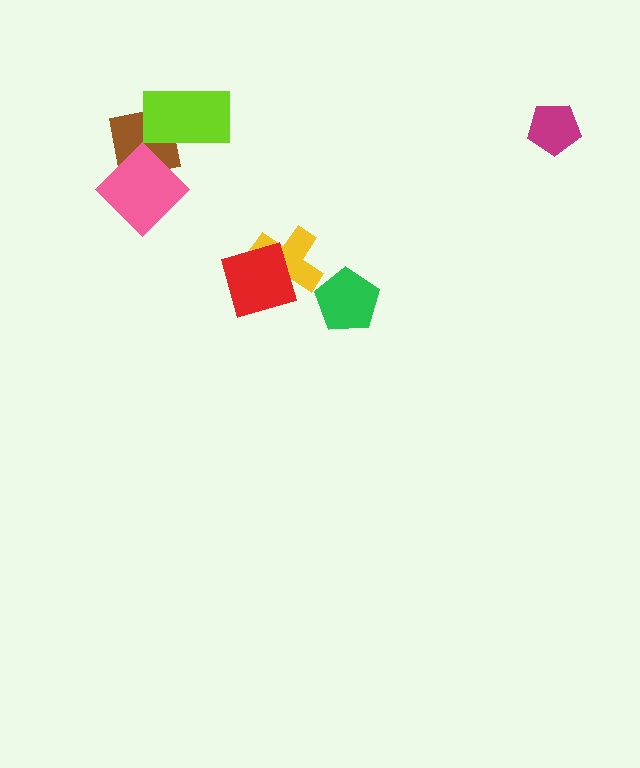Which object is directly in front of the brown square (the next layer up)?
The lime rectangle is directly in front of the brown square.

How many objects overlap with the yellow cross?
1 object overlaps with the yellow cross.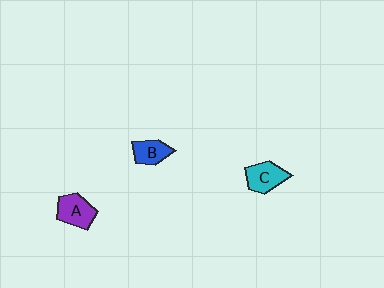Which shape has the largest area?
Shape A (purple).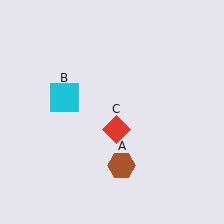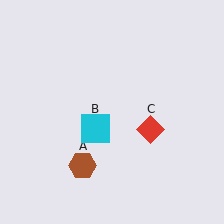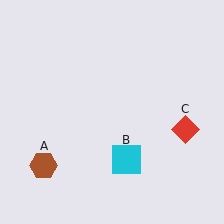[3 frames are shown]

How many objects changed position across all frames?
3 objects changed position: brown hexagon (object A), cyan square (object B), red diamond (object C).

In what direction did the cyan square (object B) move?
The cyan square (object B) moved down and to the right.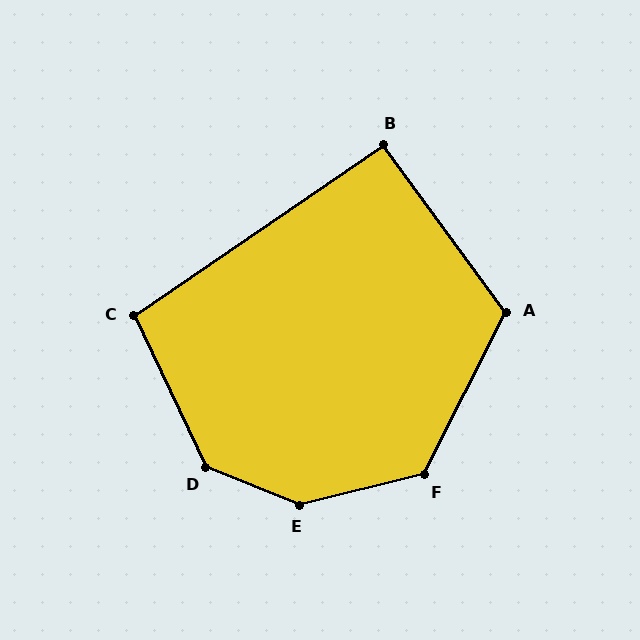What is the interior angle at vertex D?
Approximately 138 degrees (obtuse).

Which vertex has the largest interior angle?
E, at approximately 144 degrees.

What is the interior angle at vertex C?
Approximately 99 degrees (obtuse).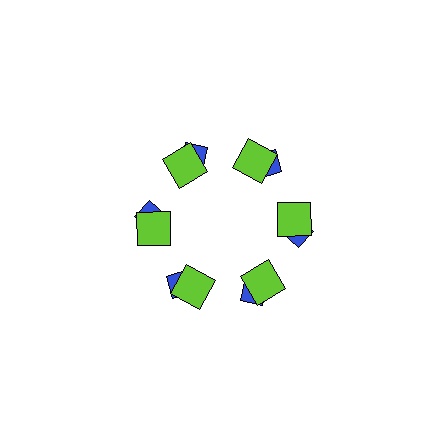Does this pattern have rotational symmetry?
Yes, this pattern has 6-fold rotational symmetry. It looks the same after rotating 60 degrees around the center.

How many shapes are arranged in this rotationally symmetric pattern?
There are 12 shapes, arranged in 6 groups of 2.